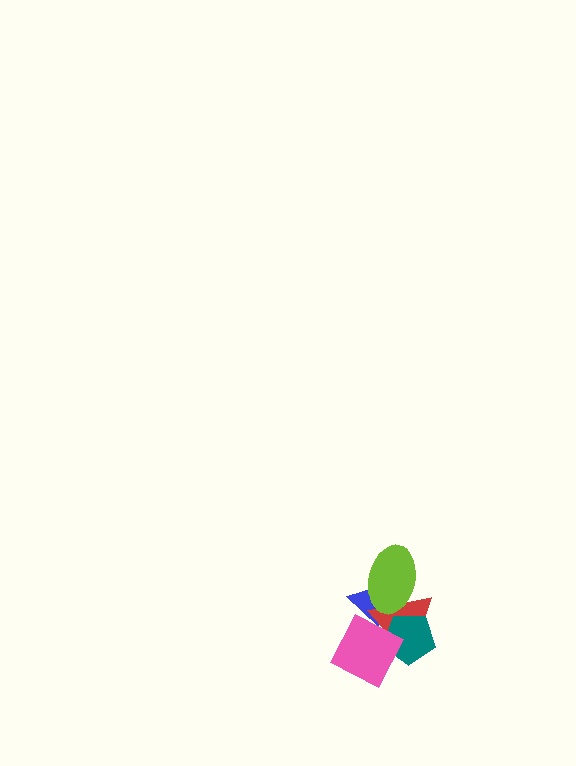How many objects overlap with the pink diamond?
3 objects overlap with the pink diamond.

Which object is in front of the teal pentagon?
The pink diamond is in front of the teal pentagon.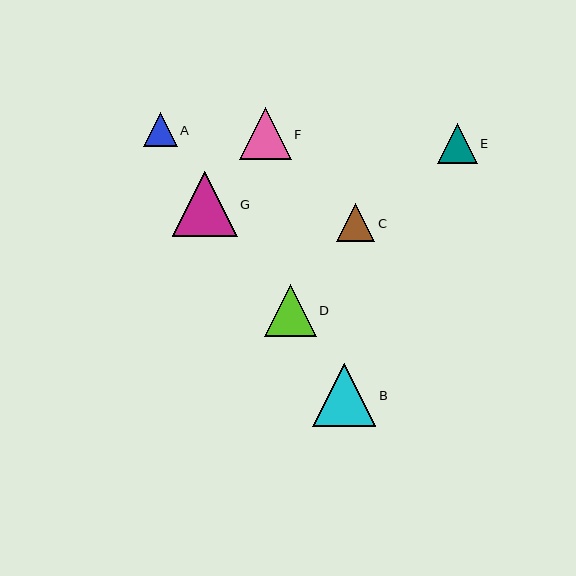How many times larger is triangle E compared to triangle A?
Triangle E is approximately 1.2 times the size of triangle A.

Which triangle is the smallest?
Triangle A is the smallest with a size of approximately 34 pixels.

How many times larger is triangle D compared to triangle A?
Triangle D is approximately 1.5 times the size of triangle A.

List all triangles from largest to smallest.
From largest to smallest: G, B, F, D, E, C, A.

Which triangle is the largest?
Triangle G is the largest with a size of approximately 65 pixels.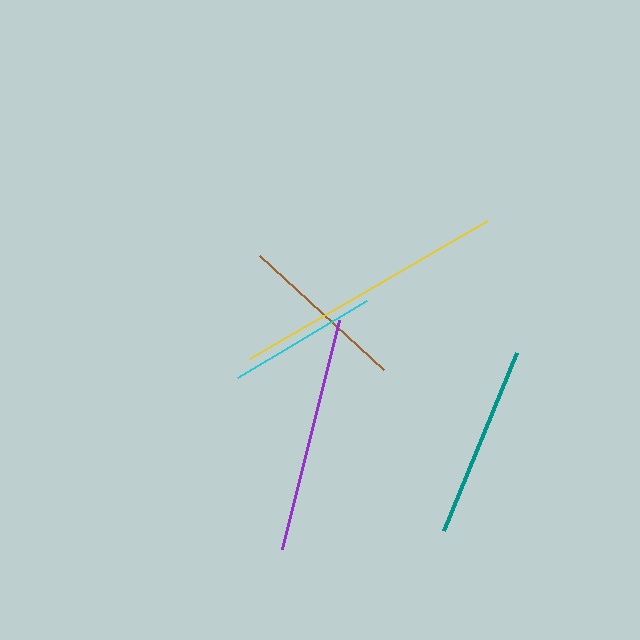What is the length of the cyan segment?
The cyan segment is approximately 150 pixels long.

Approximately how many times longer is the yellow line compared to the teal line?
The yellow line is approximately 1.4 times the length of the teal line.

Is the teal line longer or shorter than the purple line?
The purple line is longer than the teal line.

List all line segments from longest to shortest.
From longest to shortest: yellow, purple, teal, brown, cyan.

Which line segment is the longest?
The yellow line is the longest at approximately 275 pixels.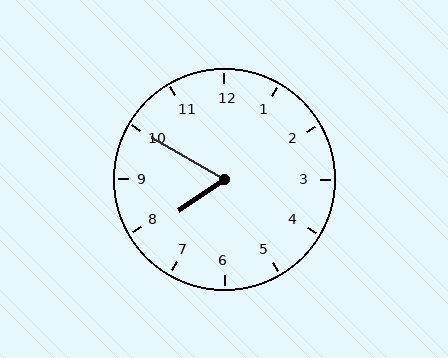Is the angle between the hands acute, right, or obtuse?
It is acute.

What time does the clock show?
7:50.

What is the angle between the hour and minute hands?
Approximately 65 degrees.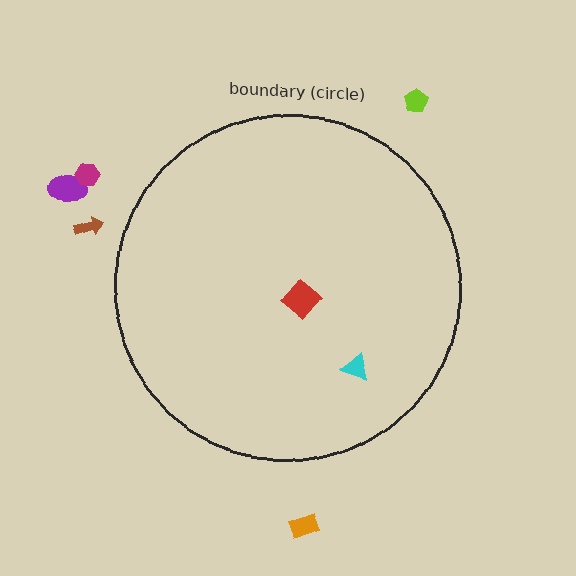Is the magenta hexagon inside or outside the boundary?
Outside.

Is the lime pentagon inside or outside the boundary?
Outside.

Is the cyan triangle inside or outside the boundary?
Inside.